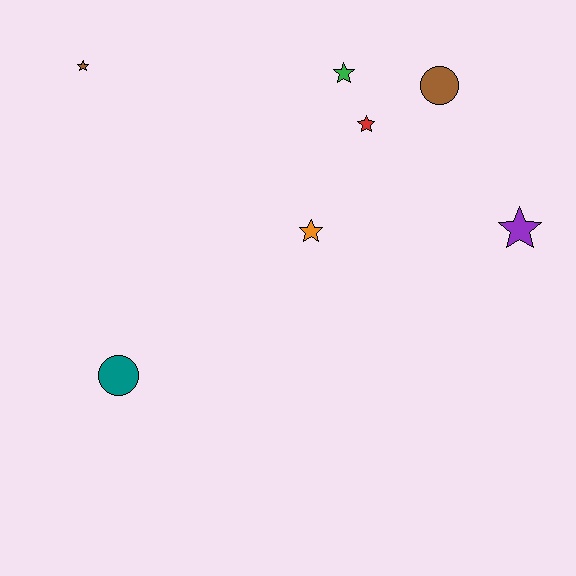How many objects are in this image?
There are 7 objects.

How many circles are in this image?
There are 2 circles.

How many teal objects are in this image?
There is 1 teal object.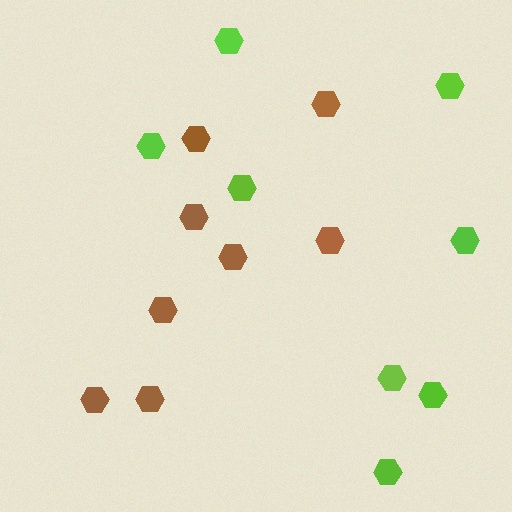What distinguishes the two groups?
There are 2 groups: one group of brown hexagons (8) and one group of lime hexagons (8).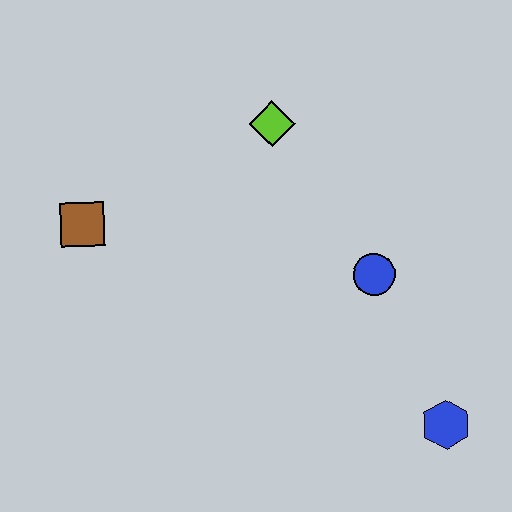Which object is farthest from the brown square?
The blue hexagon is farthest from the brown square.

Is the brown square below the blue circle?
No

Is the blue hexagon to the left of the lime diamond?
No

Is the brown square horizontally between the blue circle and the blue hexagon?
No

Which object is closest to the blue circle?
The blue hexagon is closest to the blue circle.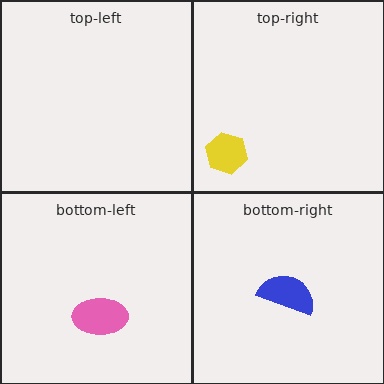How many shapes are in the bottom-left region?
1.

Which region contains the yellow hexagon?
The top-right region.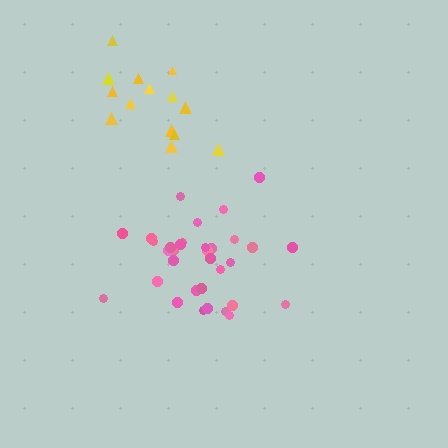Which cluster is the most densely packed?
Pink.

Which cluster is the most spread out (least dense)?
Yellow.